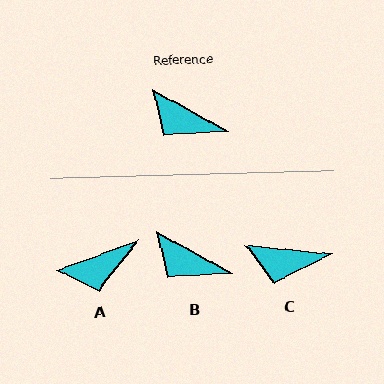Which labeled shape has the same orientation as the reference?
B.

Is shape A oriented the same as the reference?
No, it is off by about 49 degrees.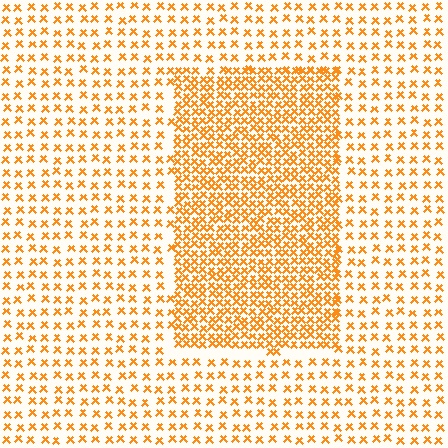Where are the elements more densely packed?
The elements are more densely packed inside the rectangle boundary.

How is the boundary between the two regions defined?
The boundary is defined by a change in element density (approximately 2.4x ratio). All elements are the same color, size, and shape.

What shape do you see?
I see a rectangle.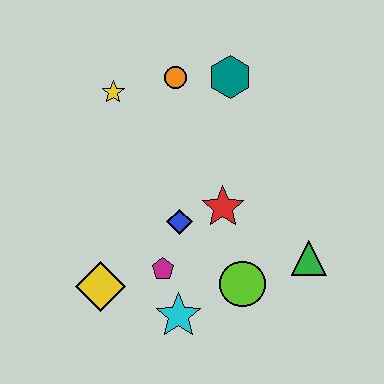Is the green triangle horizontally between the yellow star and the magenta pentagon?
No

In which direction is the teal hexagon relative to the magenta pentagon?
The teal hexagon is above the magenta pentagon.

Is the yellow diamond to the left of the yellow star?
Yes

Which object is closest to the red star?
The blue diamond is closest to the red star.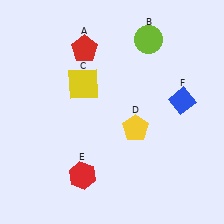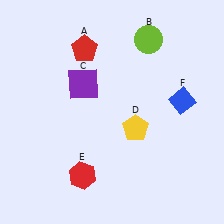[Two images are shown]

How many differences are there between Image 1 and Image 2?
There is 1 difference between the two images.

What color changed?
The square (C) changed from yellow in Image 1 to purple in Image 2.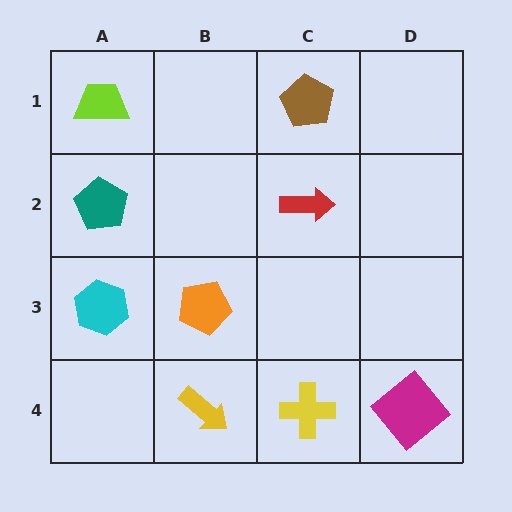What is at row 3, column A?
A cyan hexagon.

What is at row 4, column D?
A magenta diamond.